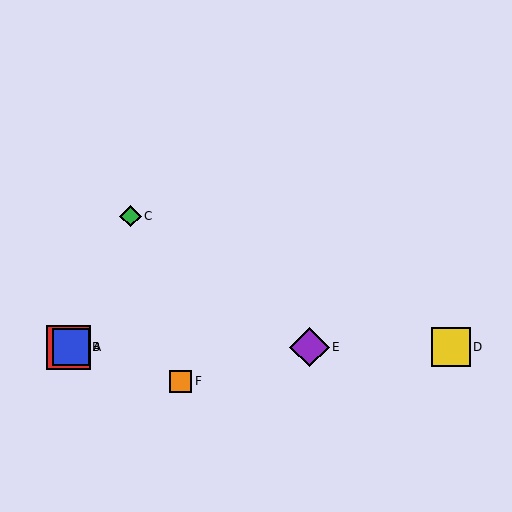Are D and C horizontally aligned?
No, D is at y≈347 and C is at y≈216.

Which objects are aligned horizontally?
Objects A, B, D, E are aligned horizontally.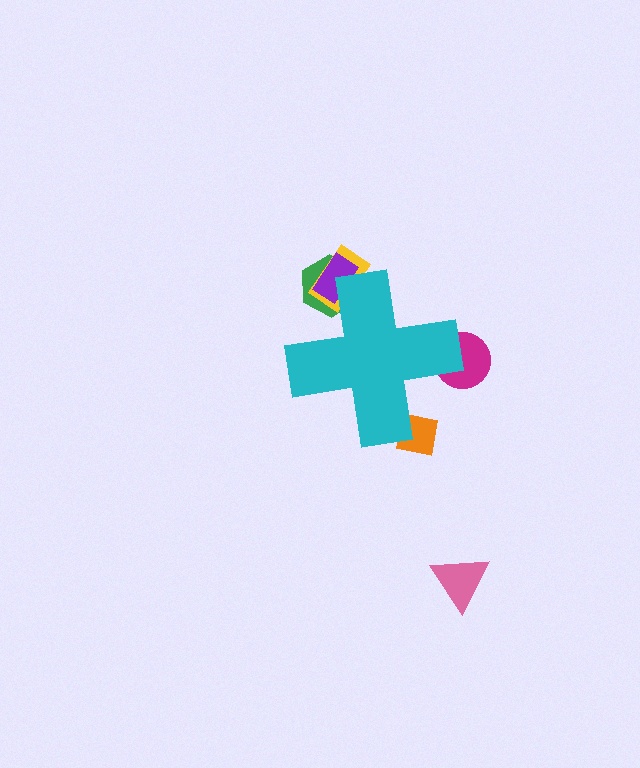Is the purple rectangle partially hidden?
Yes, the purple rectangle is partially hidden behind the cyan cross.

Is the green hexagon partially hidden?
Yes, the green hexagon is partially hidden behind the cyan cross.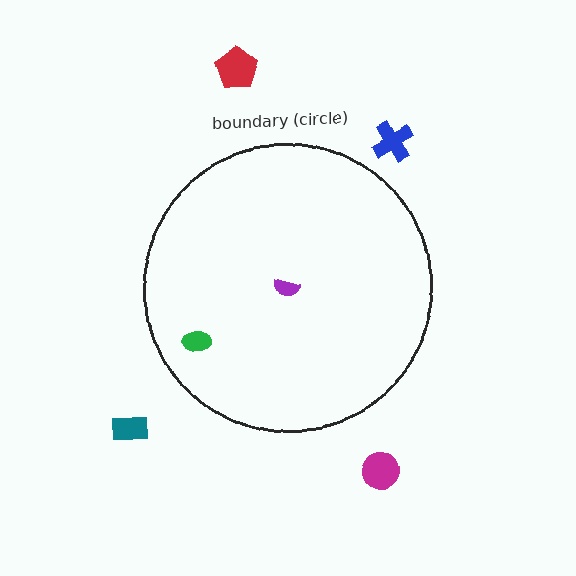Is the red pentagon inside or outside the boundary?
Outside.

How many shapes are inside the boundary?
2 inside, 4 outside.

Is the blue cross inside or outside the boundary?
Outside.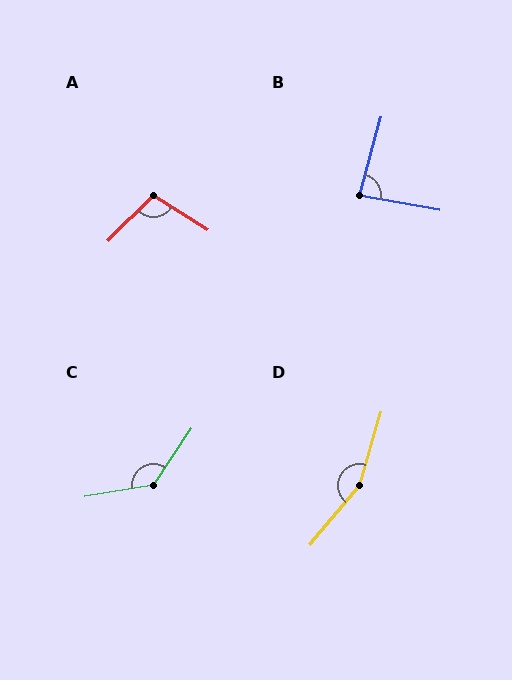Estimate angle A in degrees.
Approximately 103 degrees.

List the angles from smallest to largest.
B (85°), A (103°), C (133°), D (157°).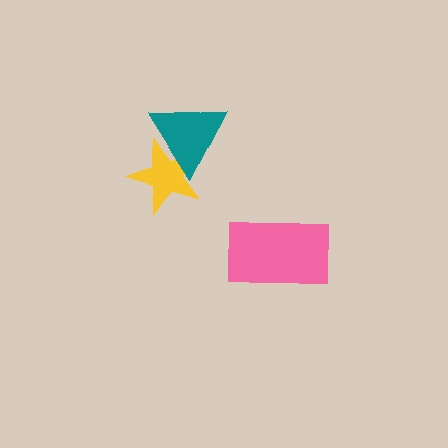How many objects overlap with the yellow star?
1 object overlaps with the yellow star.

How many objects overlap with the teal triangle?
1 object overlaps with the teal triangle.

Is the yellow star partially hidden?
Yes, it is partially covered by another shape.